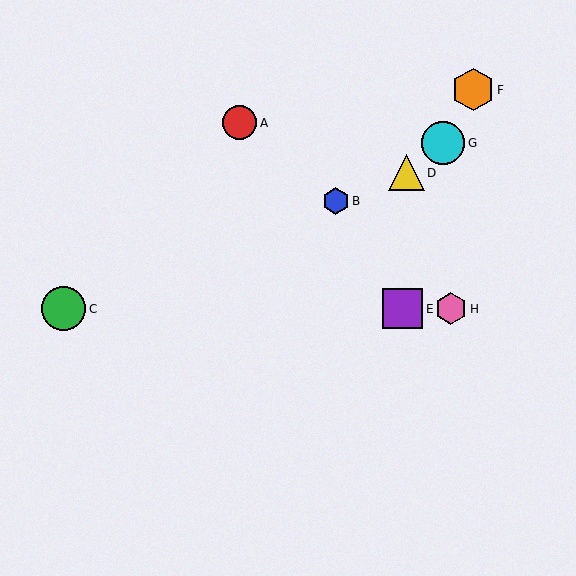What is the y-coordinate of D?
Object D is at y≈173.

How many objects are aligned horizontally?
3 objects (C, E, H) are aligned horizontally.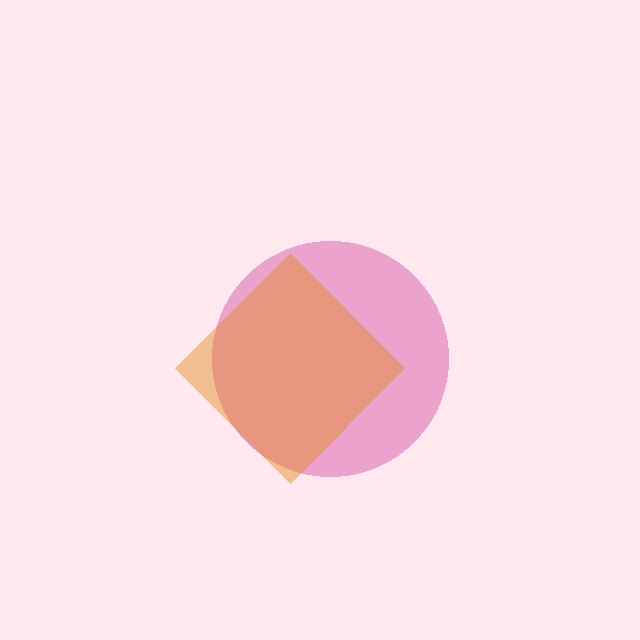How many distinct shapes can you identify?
There are 2 distinct shapes: a magenta circle, an orange diamond.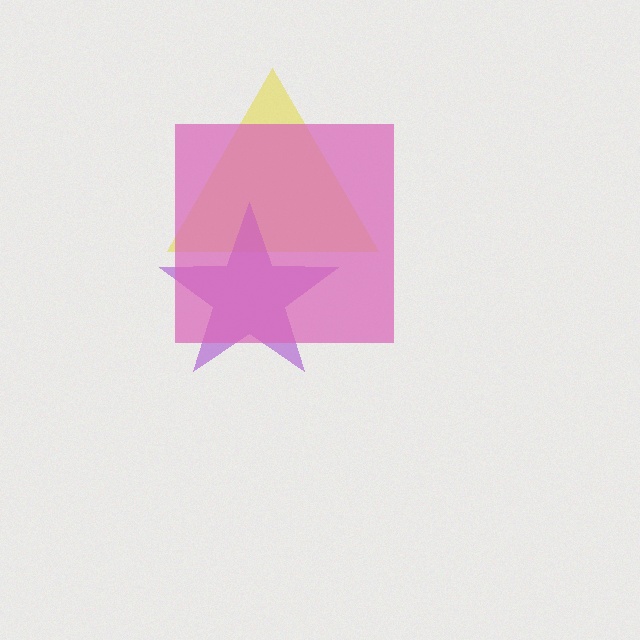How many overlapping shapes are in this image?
There are 3 overlapping shapes in the image.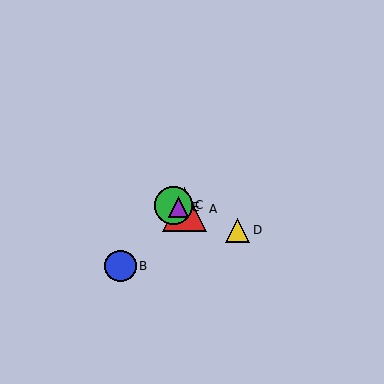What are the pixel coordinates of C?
Object C is at (173, 205).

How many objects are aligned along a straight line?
4 objects (A, C, D, E) are aligned along a straight line.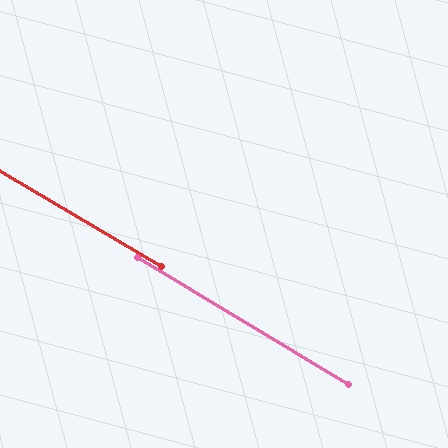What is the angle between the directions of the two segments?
Approximately 1 degree.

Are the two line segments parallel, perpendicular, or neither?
Parallel — their directions differ by only 0.5°.